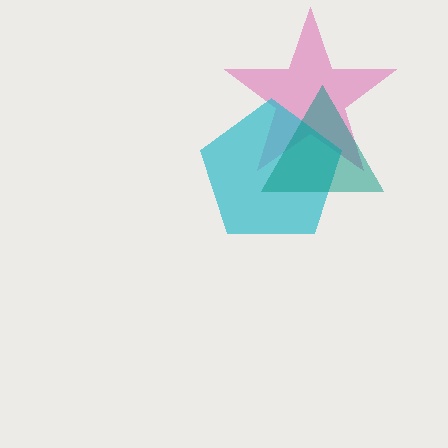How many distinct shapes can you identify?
There are 3 distinct shapes: a magenta star, a cyan pentagon, a teal triangle.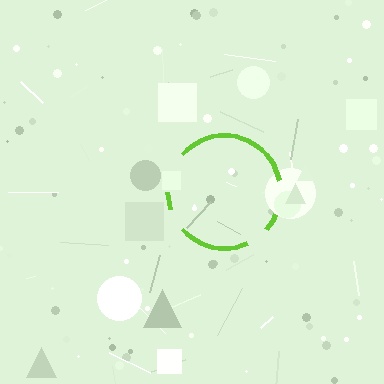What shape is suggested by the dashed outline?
The dashed outline suggests a circle.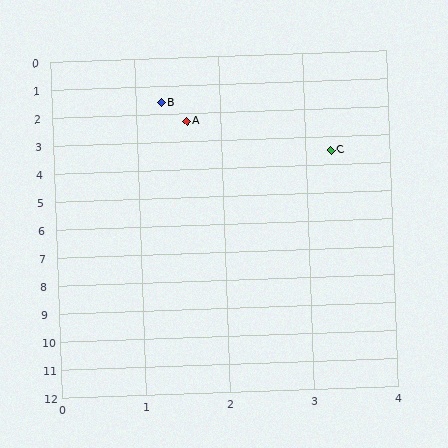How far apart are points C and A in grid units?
Points C and A are about 2.1 grid units apart.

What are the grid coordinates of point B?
Point B is at approximately (1.3, 1.6).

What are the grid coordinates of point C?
Point C is at approximately (3.3, 3.5).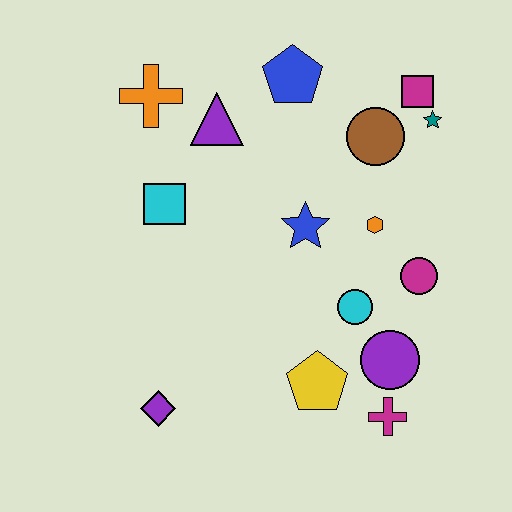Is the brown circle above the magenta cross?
Yes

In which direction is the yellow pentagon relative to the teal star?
The yellow pentagon is below the teal star.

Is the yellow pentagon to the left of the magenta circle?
Yes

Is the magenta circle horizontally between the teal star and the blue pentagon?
Yes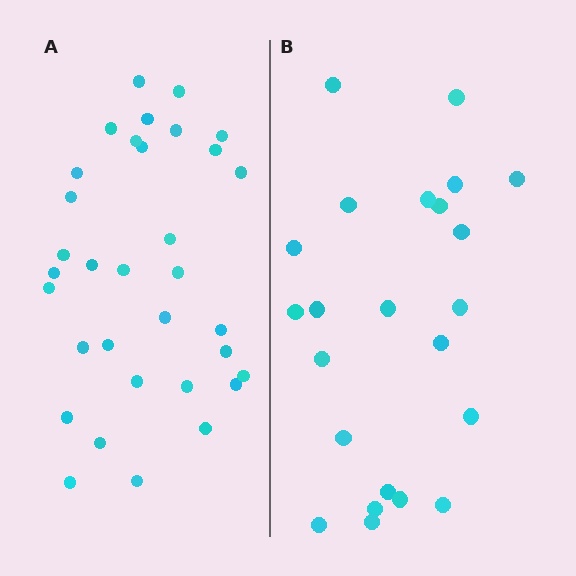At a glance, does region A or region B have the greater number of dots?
Region A (the left region) has more dots.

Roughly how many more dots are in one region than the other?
Region A has roughly 10 or so more dots than region B.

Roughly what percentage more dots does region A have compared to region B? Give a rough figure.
About 45% more.